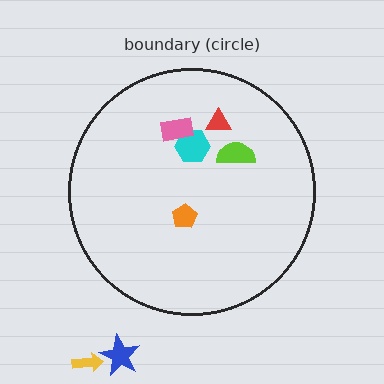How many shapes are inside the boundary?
5 inside, 2 outside.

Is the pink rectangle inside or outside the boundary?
Inside.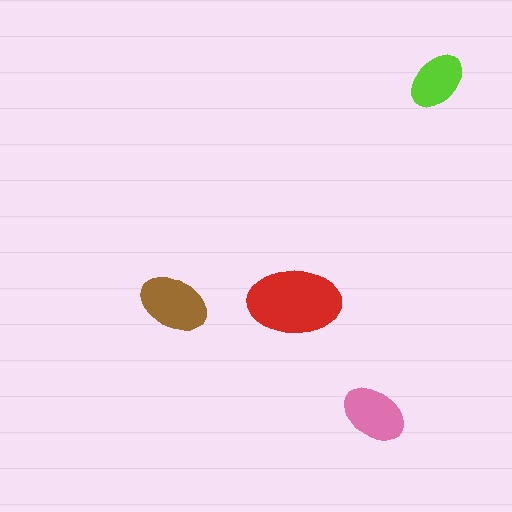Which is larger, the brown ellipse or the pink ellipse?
The brown one.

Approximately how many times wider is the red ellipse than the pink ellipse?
About 1.5 times wider.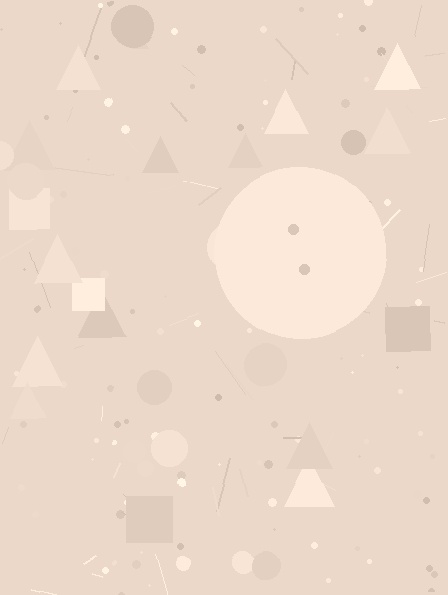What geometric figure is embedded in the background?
A circle is embedded in the background.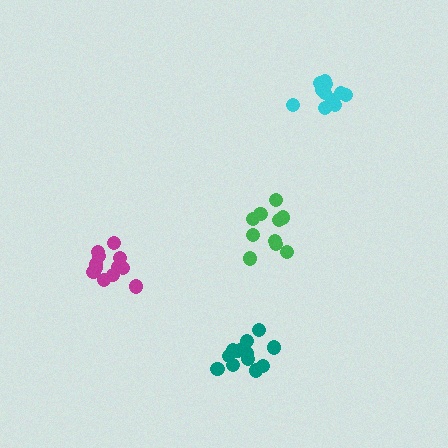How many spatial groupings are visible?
There are 4 spatial groupings.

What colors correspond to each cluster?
The clusters are colored: cyan, green, teal, magenta.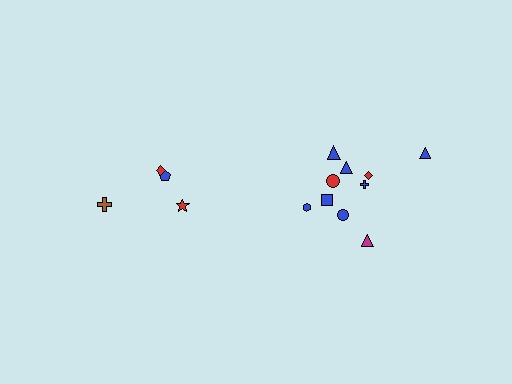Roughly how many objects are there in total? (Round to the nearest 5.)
Roughly 15 objects in total.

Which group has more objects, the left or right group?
The right group.